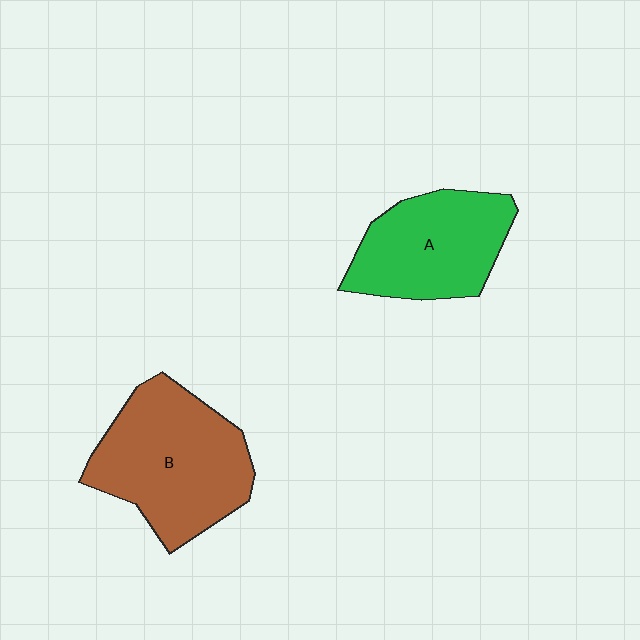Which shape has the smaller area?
Shape A (green).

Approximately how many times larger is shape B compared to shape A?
Approximately 1.3 times.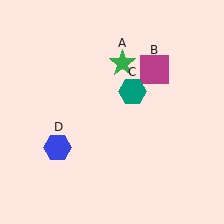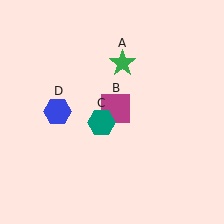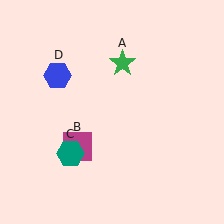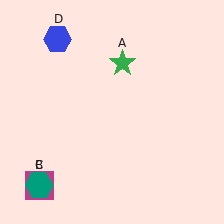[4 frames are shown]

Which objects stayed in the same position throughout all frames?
Green star (object A) remained stationary.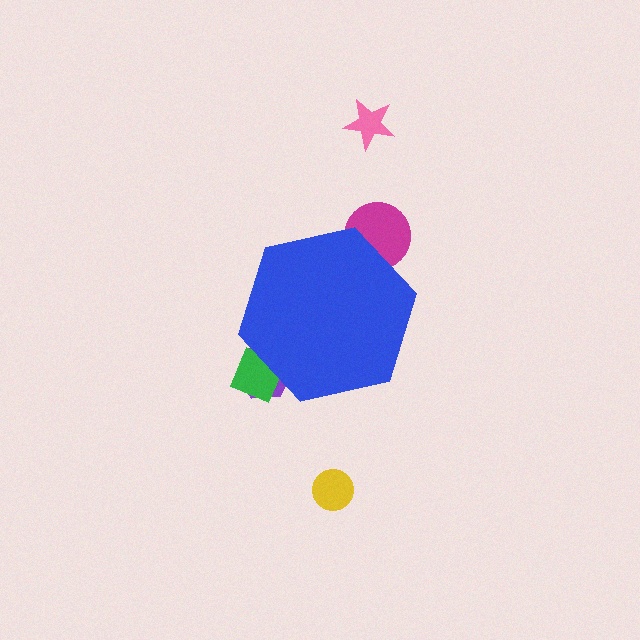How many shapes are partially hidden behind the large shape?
3 shapes are partially hidden.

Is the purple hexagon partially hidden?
Yes, the purple hexagon is partially hidden behind the blue hexagon.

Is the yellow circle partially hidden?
No, the yellow circle is fully visible.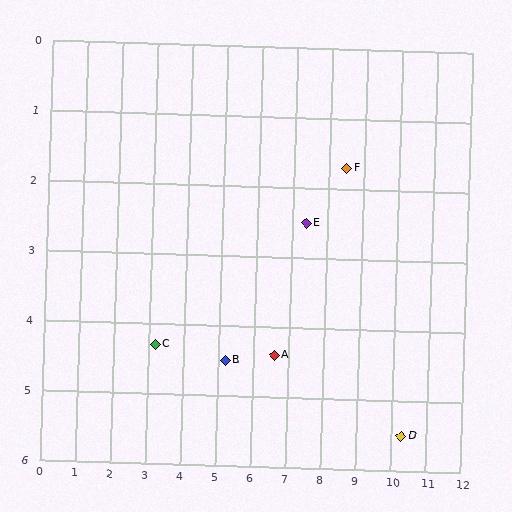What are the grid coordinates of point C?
Point C is at approximately (3.2, 4.3).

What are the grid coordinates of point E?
Point E is at approximately (7.4, 2.5).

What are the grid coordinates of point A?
Point A is at approximately (6.6, 4.4).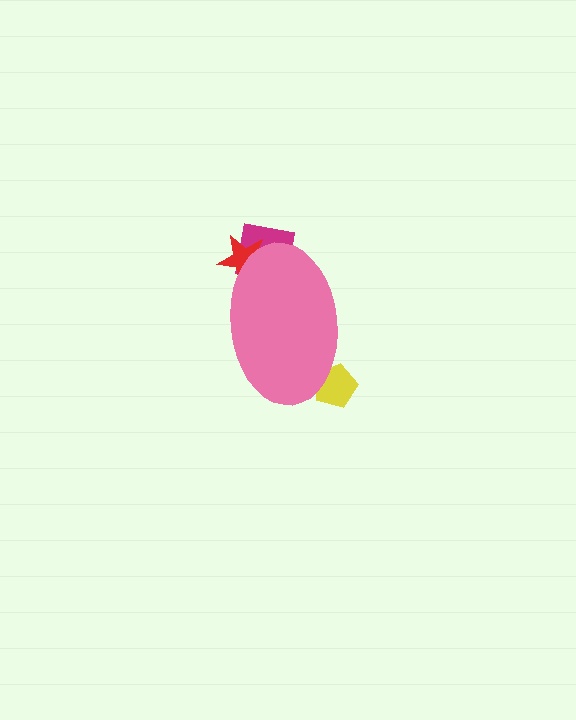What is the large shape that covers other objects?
A pink ellipse.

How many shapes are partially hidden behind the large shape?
3 shapes are partially hidden.